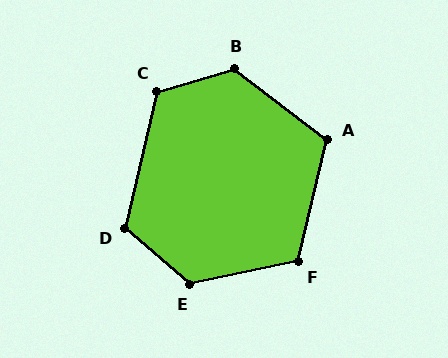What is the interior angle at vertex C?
Approximately 119 degrees (obtuse).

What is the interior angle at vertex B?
Approximately 127 degrees (obtuse).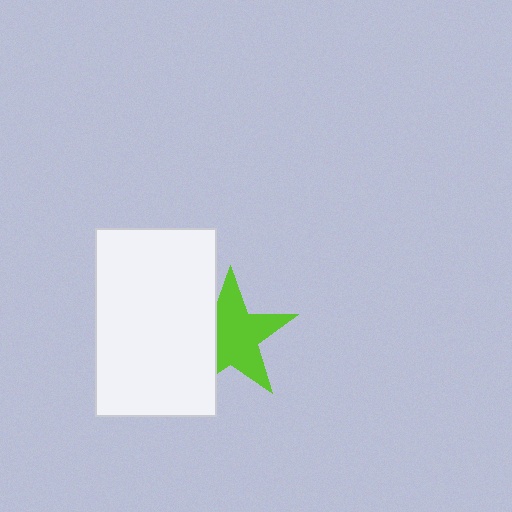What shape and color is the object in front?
The object in front is a white rectangle.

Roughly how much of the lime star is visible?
Most of it is visible (roughly 68%).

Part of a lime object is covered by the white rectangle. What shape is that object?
It is a star.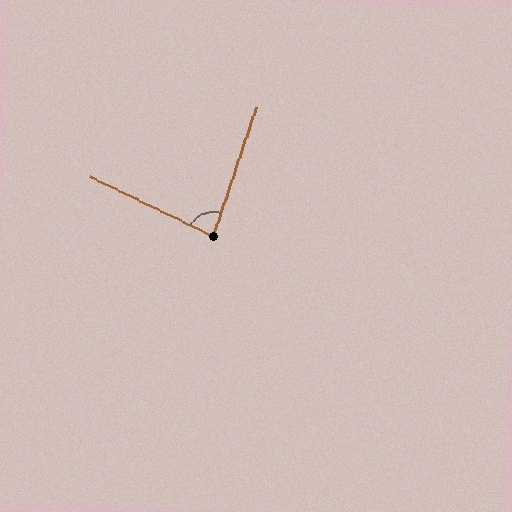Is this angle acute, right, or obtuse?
It is acute.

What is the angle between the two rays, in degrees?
Approximately 82 degrees.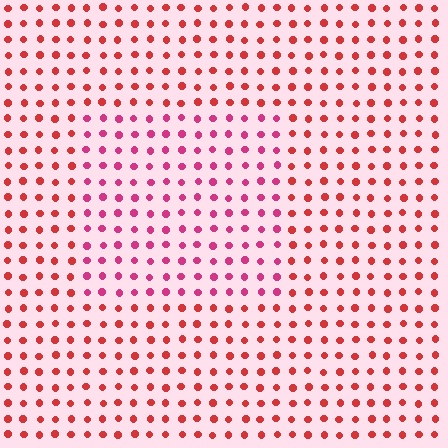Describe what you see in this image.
The image is filled with small red elements in a uniform arrangement. A rectangle-shaped region is visible where the elements are tinted to a slightly different hue, forming a subtle color boundary.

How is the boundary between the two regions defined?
The boundary is defined purely by a slight shift in hue (about 29 degrees). Spacing, size, and orientation are identical on both sides.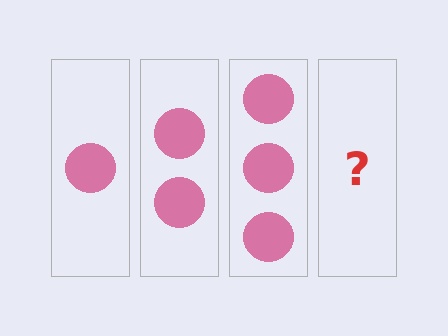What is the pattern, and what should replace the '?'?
The pattern is that each step adds one more circle. The '?' should be 4 circles.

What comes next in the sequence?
The next element should be 4 circles.